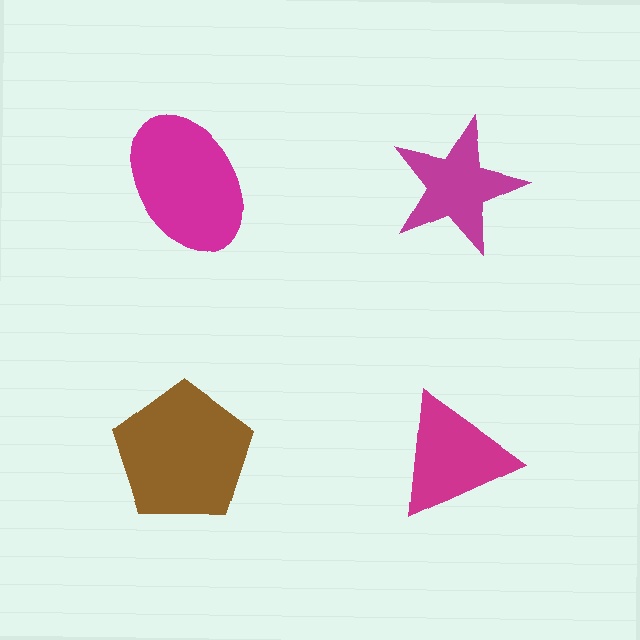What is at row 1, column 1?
A magenta ellipse.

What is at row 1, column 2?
A magenta star.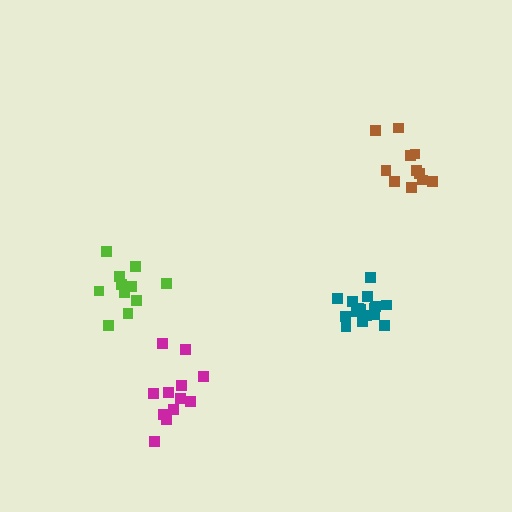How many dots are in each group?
Group 1: 17 dots, Group 2: 11 dots, Group 3: 12 dots, Group 4: 11 dots (51 total).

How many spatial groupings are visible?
There are 4 spatial groupings.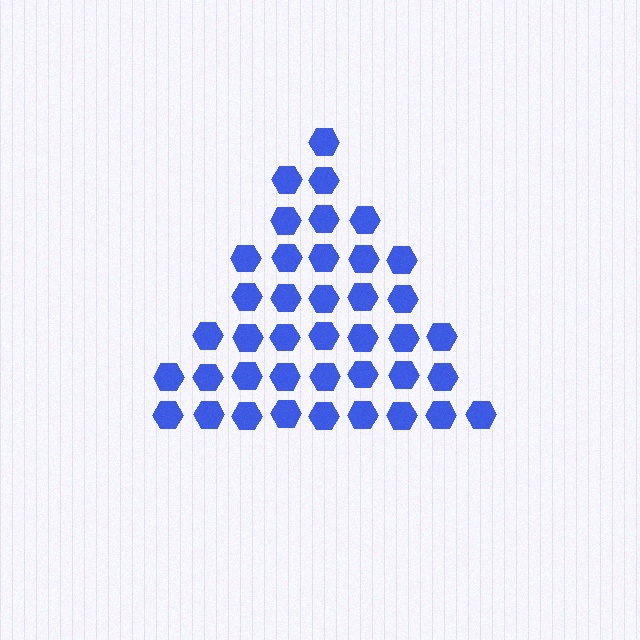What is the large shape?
The large shape is a triangle.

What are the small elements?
The small elements are hexagons.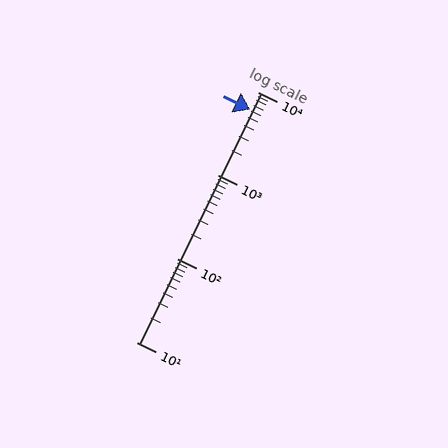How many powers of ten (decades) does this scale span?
The scale spans 3 decades, from 10 to 10000.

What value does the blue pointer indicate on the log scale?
The pointer indicates approximately 6200.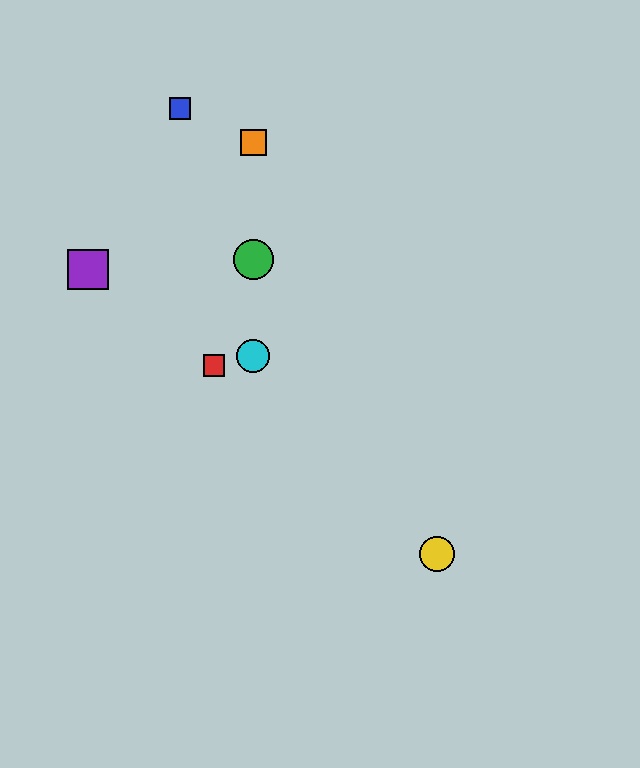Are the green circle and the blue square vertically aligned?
No, the green circle is at x≈253 and the blue square is at x≈180.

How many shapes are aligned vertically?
3 shapes (the green circle, the orange square, the cyan circle) are aligned vertically.